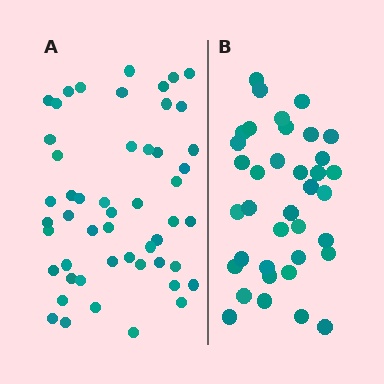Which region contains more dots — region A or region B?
Region A (the left region) has more dots.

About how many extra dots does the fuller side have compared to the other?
Region A has approximately 15 more dots than region B.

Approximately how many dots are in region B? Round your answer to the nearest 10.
About 40 dots. (The exact count is 37, which rounds to 40.)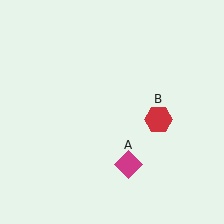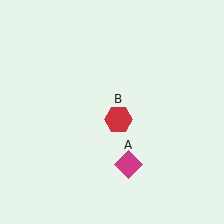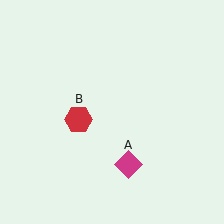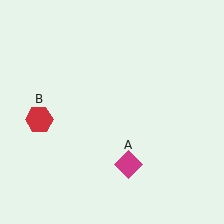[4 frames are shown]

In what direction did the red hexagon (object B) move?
The red hexagon (object B) moved left.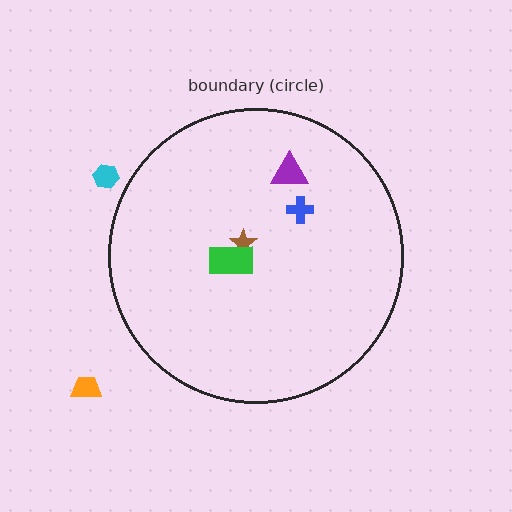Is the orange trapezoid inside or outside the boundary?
Outside.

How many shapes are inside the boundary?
4 inside, 2 outside.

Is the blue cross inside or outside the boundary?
Inside.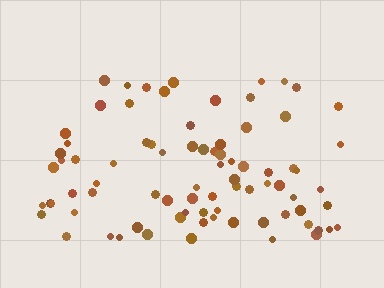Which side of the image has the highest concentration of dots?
The bottom.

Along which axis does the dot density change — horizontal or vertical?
Vertical.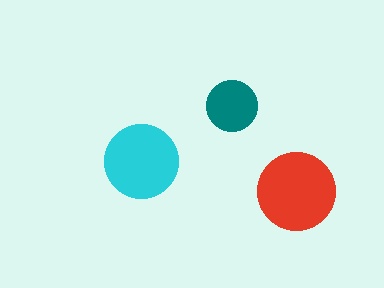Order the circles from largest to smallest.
the red one, the cyan one, the teal one.